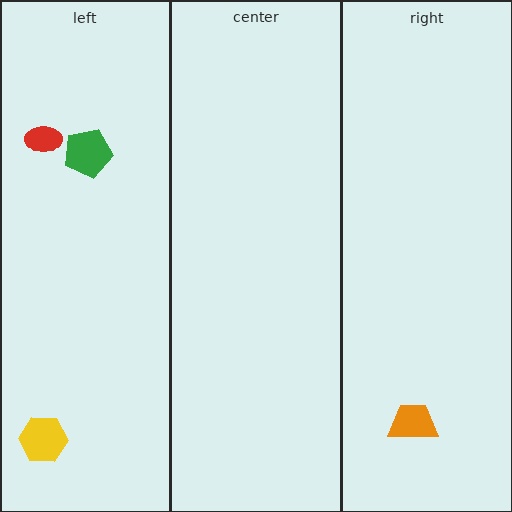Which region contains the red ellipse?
The left region.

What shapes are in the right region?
The orange trapezoid.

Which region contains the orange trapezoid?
The right region.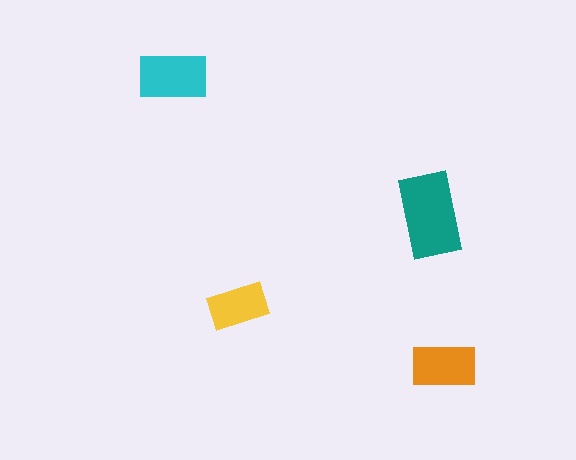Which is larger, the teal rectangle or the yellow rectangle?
The teal one.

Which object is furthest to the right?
The orange rectangle is rightmost.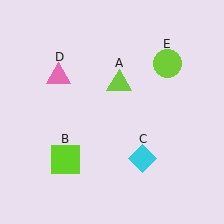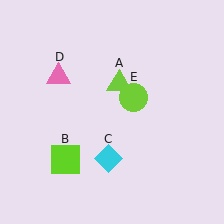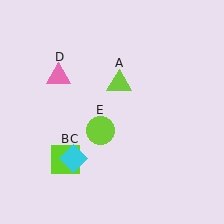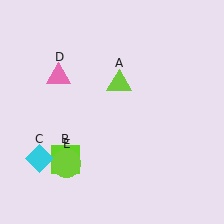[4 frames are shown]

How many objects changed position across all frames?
2 objects changed position: cyan diamond (object C), lime circle (object E).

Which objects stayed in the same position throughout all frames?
Lime triangle (object A) and lime square (object B) and pink triangle (object D) remained stationary.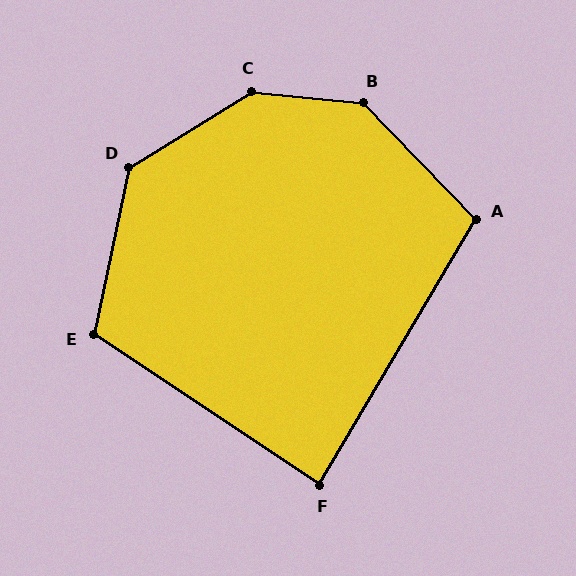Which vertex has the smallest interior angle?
F, at approximately 87 degrees.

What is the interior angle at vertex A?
Approximately 106 degrees (obtuse).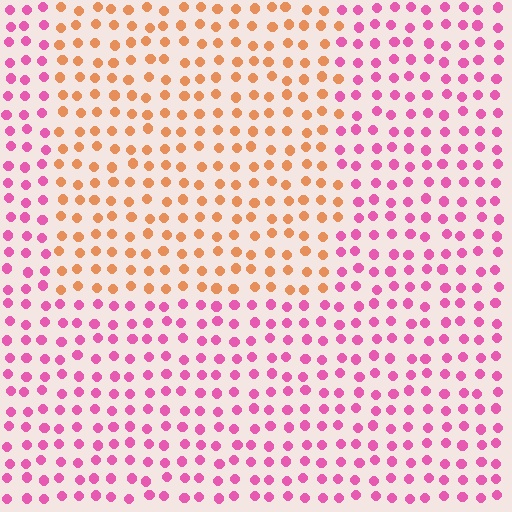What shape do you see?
I see a rectangle.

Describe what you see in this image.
The image is filled with small pink elements in a uniform arrangement. A rectangle-shaped region is visible where the elements are tinted to a slightly different hue, forming a subtle color boundary.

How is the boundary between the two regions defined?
The boundary is defined purely by a slight shift in hue (about 60 degrees). Spacing, size, and orientation are identical on both sides.